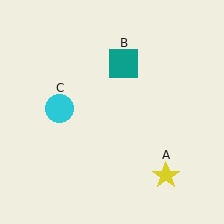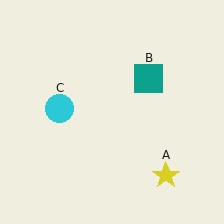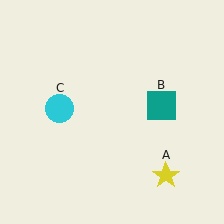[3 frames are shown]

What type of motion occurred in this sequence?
The teal square (object B) rotated clockwise around the center of the scene.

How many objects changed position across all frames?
1 object changed position: teal square (object B).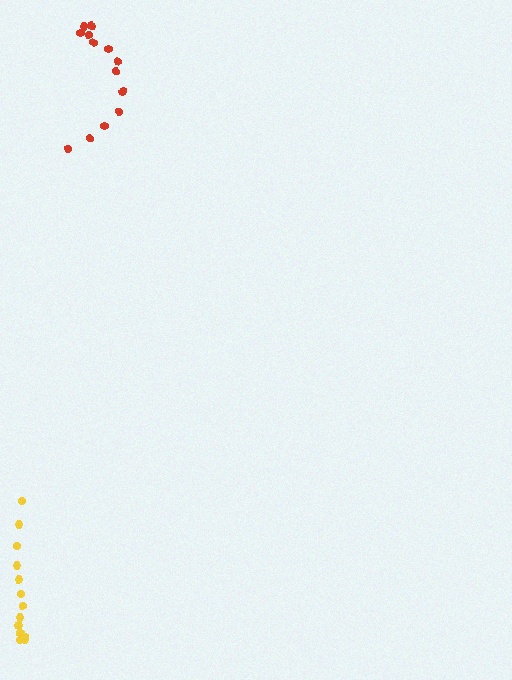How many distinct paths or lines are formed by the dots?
There are 2 distinct paths.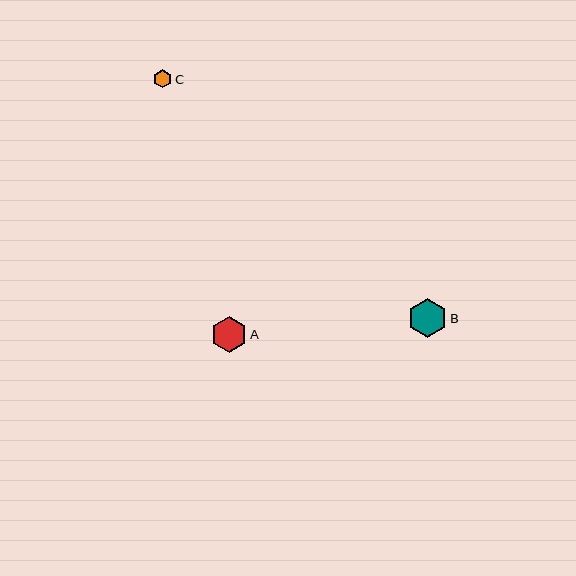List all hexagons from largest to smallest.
From largest to smallest: B, A, C.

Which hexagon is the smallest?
Hexagon C is the smallest with a size of approximately 18 pixels.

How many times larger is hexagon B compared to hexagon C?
Hexagon B is approximately 2.2 times the size of hexagon C.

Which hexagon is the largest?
Hexagon B is the largest with a size of approximately 39 pixels.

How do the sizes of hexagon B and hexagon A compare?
Hexagon B and hexagon A are approximately the same size.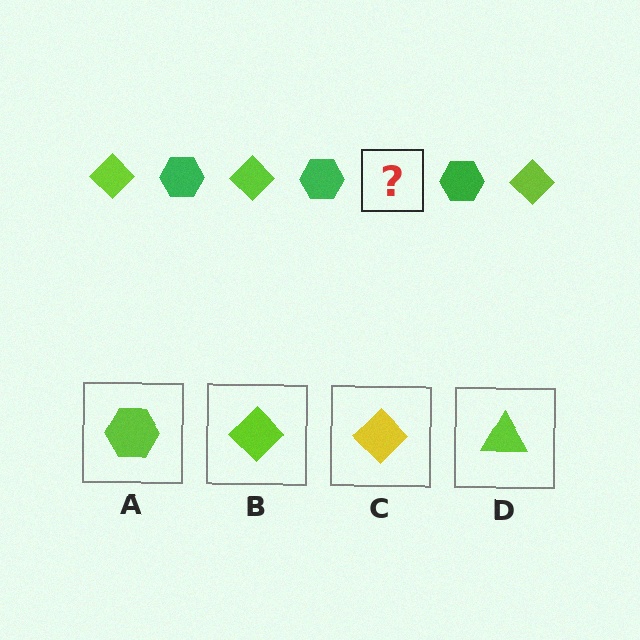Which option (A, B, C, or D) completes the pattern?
B.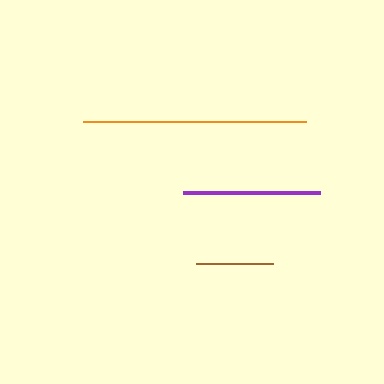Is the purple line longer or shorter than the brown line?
The purple line is longer than the brown line.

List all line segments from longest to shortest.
From longest to shortest: orange, purple, brown.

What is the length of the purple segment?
The purple segment is approximately 137 pixels long.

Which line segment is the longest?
The orange line is the longest at approximately 223 pixels.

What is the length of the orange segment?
The orange segment is approximately 223 pixels long.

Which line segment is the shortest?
The brown line is the shortest at approximately 77 pixels.